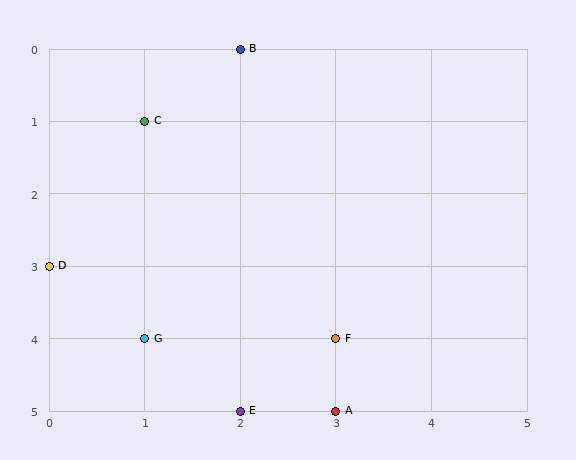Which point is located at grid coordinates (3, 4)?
Point F is at (3, 4).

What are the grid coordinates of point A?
Point A is at grid coordinates (3, 5).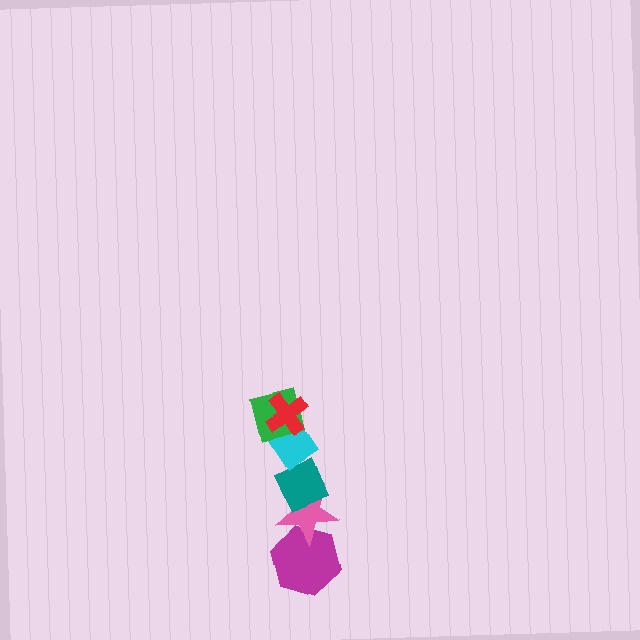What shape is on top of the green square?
The red cross is on top of the green square.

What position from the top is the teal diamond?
The teal diamond is 4th from the top.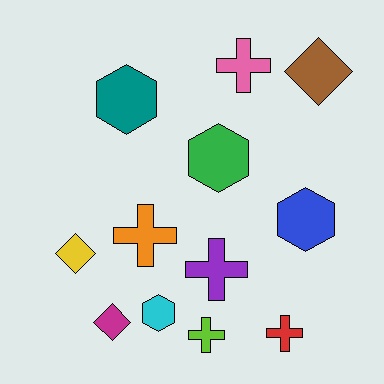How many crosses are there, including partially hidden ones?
There are 5 crosses.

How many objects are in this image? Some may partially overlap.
There are 12 objects.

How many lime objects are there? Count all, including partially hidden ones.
There is 1 lime object.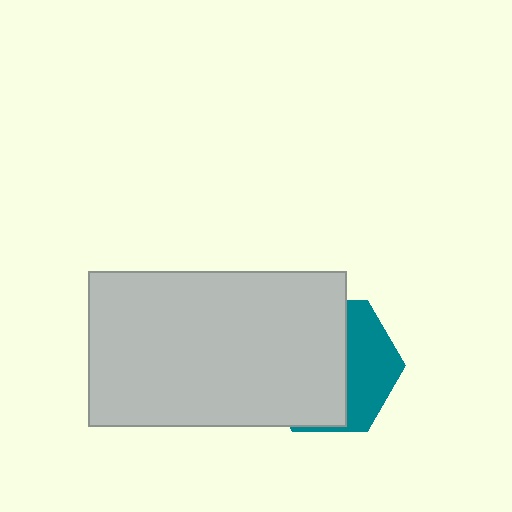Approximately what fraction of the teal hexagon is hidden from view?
Roughly 64% of the teal hexagon is hidden behind the light gray rectangle.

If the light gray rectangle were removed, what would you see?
You would see the complete teal hexagon.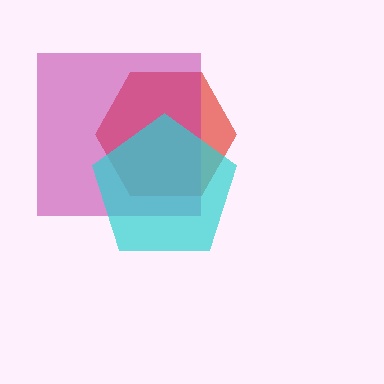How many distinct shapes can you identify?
There are 3 distinct shapes: a red hexagon, a magenta square, a cyan pentagon.